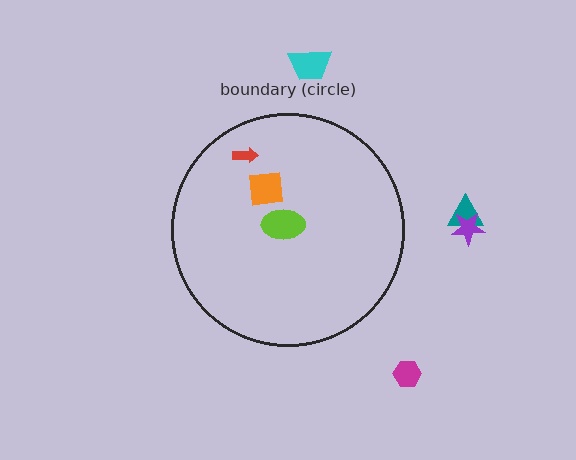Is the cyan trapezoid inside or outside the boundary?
Outside.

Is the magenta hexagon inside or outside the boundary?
Outside.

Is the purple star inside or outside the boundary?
Outside.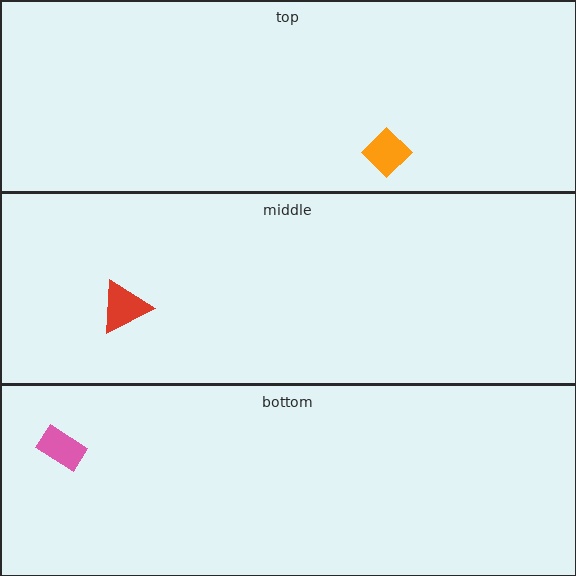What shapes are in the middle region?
The red triangle.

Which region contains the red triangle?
The middle region.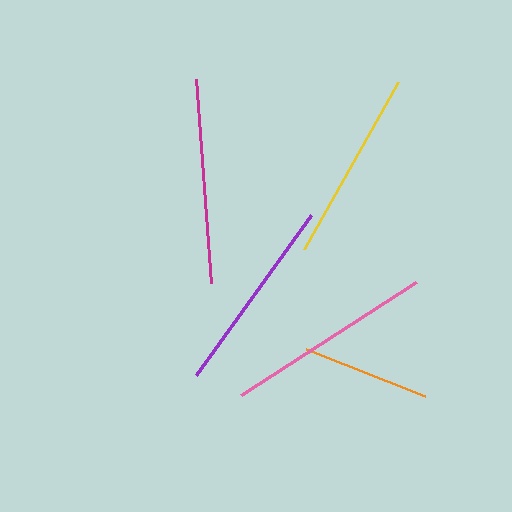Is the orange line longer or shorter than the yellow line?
The yellow line is longer than the orange line.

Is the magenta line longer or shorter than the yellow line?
The magenta line is longer than the yellow line.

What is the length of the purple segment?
The purple segment is approximately 197 pixels long.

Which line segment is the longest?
The pink line is the longest at approximately 209 pixels.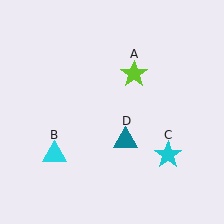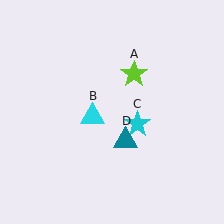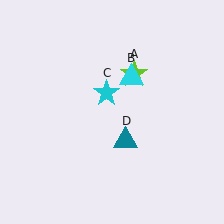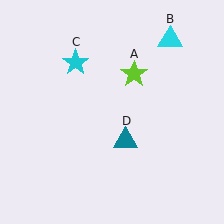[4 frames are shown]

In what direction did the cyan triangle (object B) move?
The cyan triangle (object B) moved up and to the right.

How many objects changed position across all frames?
2 objects changed position: cyan triangle (object B), cyan star (object C).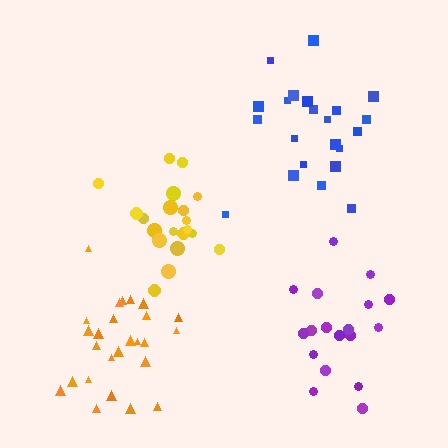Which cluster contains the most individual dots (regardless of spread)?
Orange (26).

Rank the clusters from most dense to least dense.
yellow, orange, blue, purple.